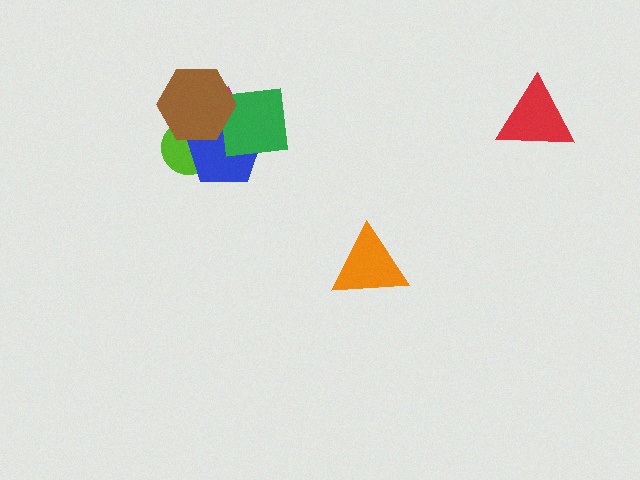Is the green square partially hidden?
Yes, it is partially covered by another shape.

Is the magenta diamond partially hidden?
Yes, it is partially covered by another shape.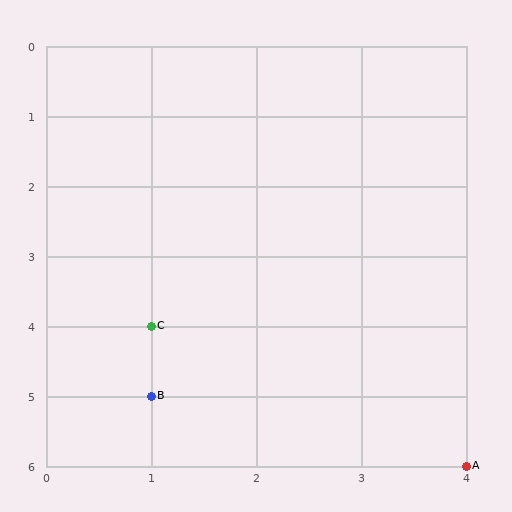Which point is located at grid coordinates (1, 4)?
Point C is at (1, 4).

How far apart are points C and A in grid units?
Points C and A are 3 columns and 2 rows apart (about 3.6 grid units diagonally).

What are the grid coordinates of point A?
Point A is at grid coordinates (4, 6).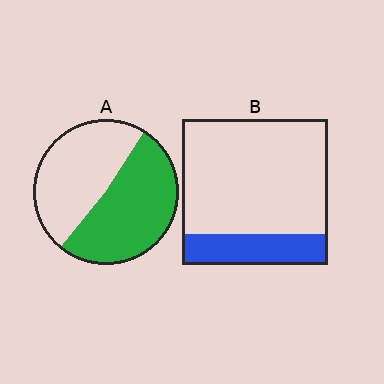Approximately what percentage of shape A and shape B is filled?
A is approximately 50% and B is approximately 20%.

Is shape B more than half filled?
No.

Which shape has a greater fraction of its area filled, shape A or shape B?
Shape A.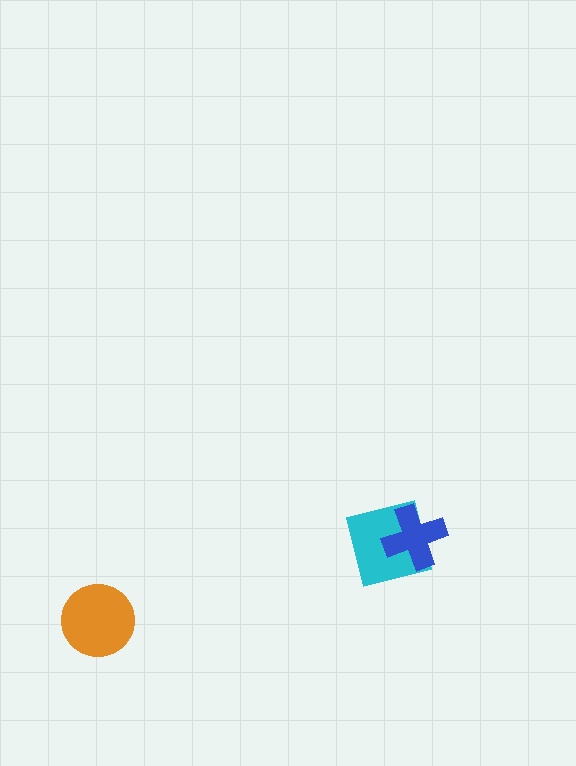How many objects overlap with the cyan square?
1 object overlaps with the cyan square.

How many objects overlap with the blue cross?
1 object overlaps with the blue cross.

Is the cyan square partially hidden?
Yes, it is partially covered by another shape.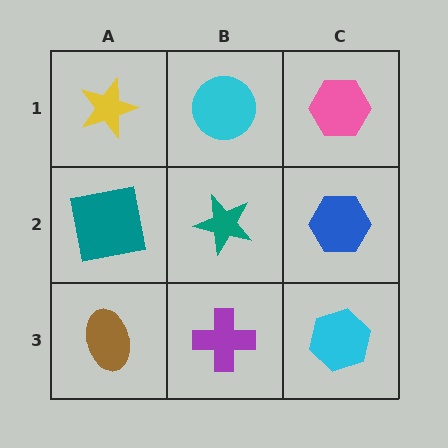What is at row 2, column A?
A teal square.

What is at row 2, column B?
A teal star.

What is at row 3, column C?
A cyan hexagon.